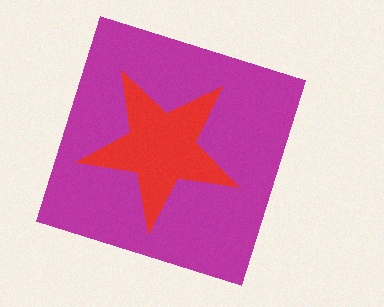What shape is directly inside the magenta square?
The red star.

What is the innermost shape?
The red star.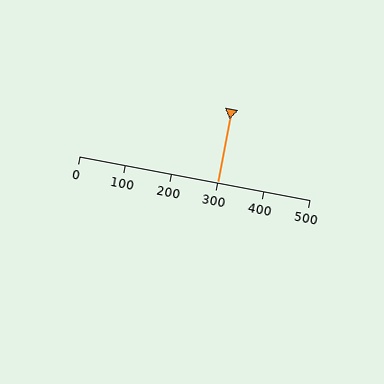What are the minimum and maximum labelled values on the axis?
The axis runs from 0 to 500.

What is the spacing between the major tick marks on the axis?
The major ticks are spaced 100 apart.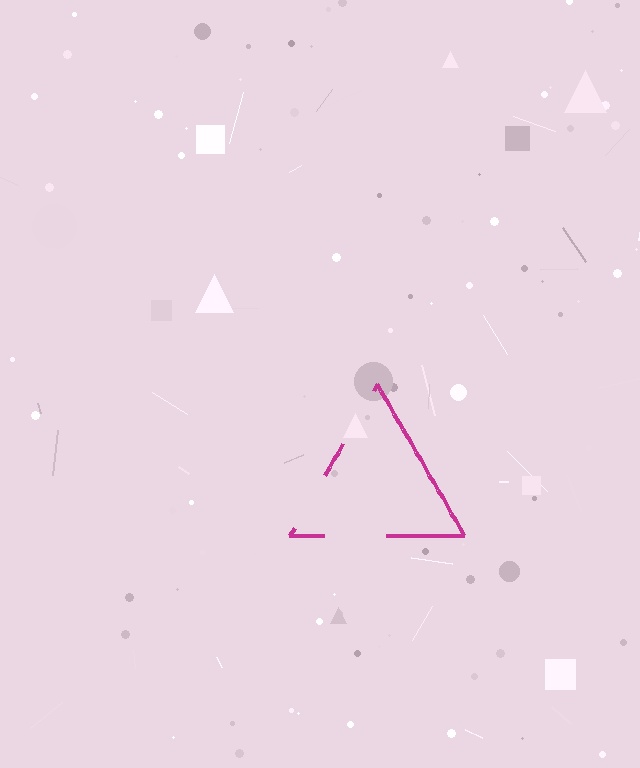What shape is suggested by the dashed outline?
The dashed outline suggests a triangle.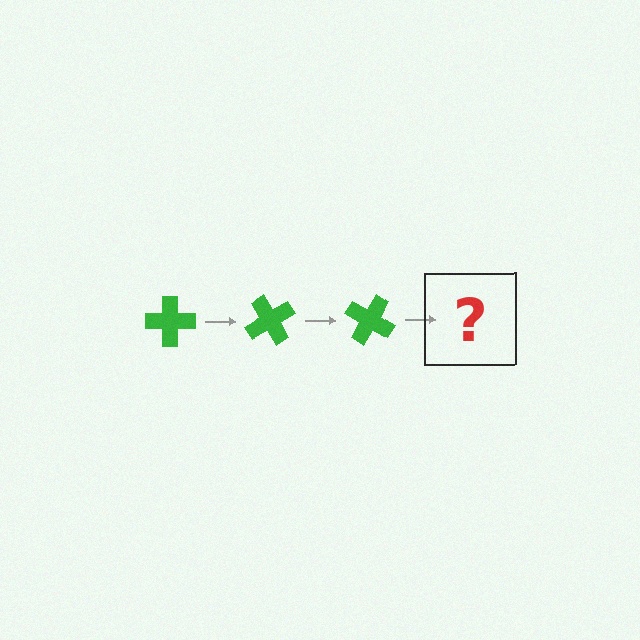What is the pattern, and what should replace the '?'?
The pattern is that the cross rotates 60 degrees each step. The '?' should be a green cross rotated 180 degrees.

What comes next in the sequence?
The next element should be a green cross rotated 180 degrees.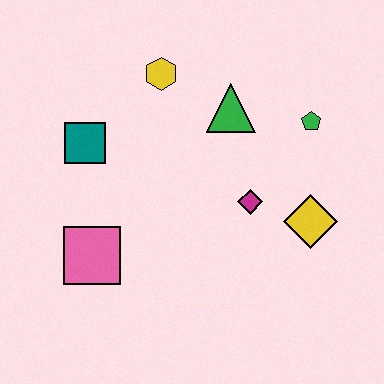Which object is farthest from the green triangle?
The pink square is farthest from the green triangle.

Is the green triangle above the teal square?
Yes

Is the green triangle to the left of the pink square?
No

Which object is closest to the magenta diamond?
The yellow diamond is closest to the magenta diamond.